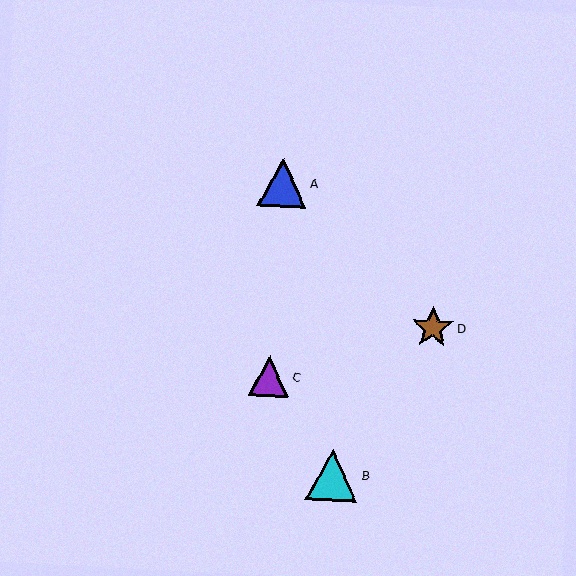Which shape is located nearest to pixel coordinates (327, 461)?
The cyan triangle (labeled B) at (332, 475) is nearest to that location.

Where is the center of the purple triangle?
The center of the purple triangle is at (269, 376).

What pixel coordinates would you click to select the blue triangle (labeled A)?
Click at (282, 183) to select the blue triangle A.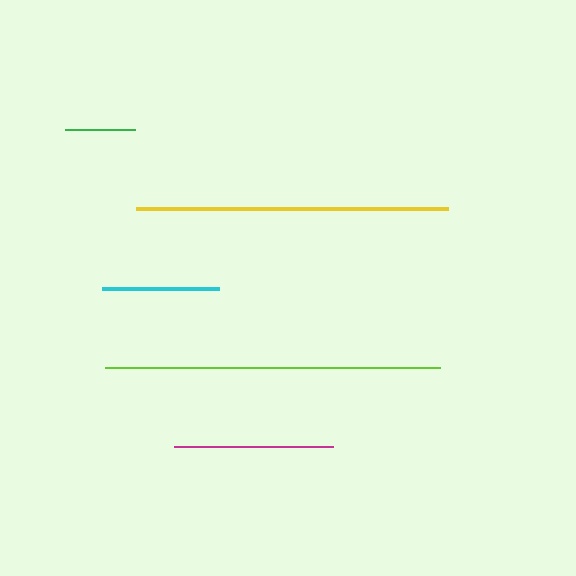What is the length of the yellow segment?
The yellow segment is approximately 313 pixels long.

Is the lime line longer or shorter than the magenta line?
The lime line is longer than the magenta line.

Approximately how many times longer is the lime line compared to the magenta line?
The lime line is approximately 2.1 times the length of the magenta line.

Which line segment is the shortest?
The green line is the shortest at approximately 69 pixels.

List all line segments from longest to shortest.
From longest to shortest: lime, yellow, magenta, cyan, green.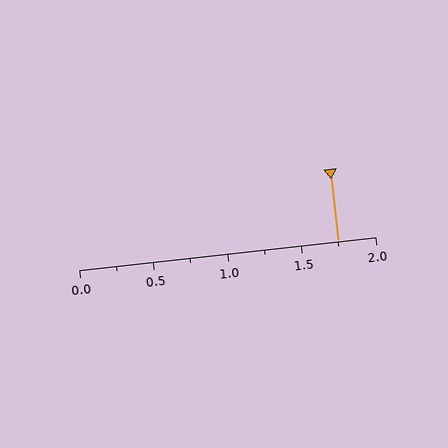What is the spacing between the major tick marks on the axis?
The major ticks are spaced 0.5 apart.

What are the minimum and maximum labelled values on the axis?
The axis runs from 0.0 to 2.0.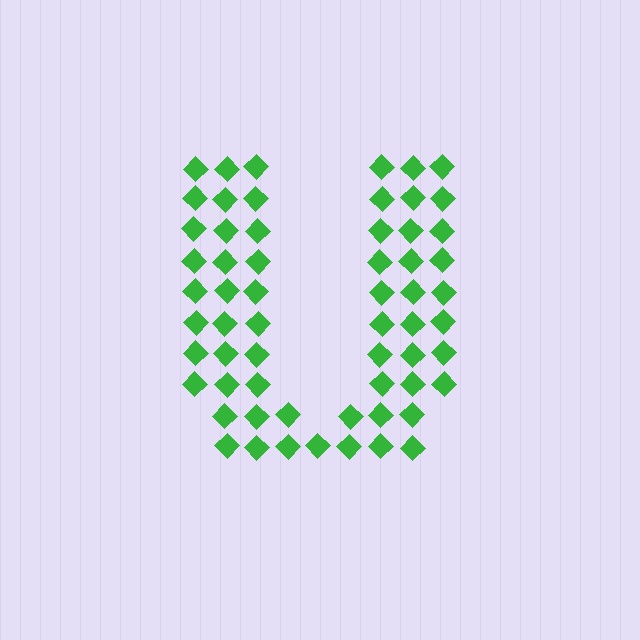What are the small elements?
The small elements are diamonds.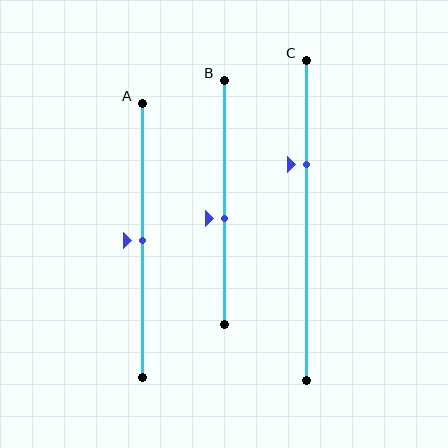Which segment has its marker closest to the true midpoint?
Segment A has its marker closest to the true midpoint.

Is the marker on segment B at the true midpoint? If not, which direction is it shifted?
No, the marker on segment B is shifted downward by about 7% of the segment length.